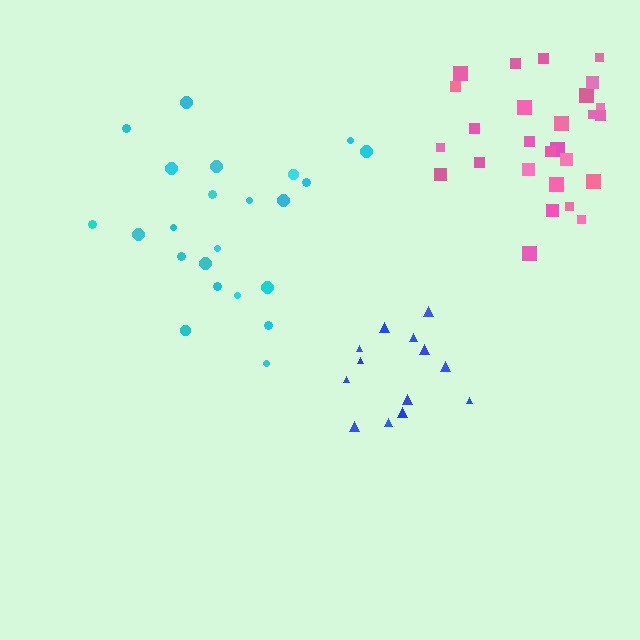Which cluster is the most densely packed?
Pink.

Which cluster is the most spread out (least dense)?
Cyan.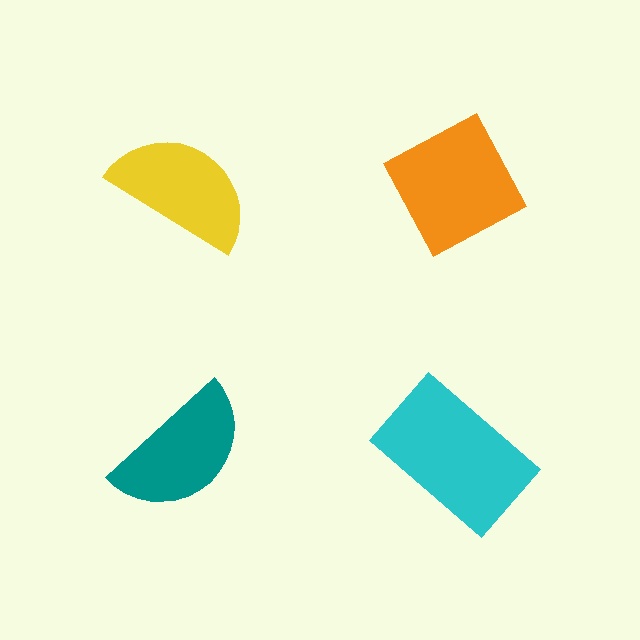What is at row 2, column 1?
A teal semicircle.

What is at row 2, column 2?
A cyan rectangle.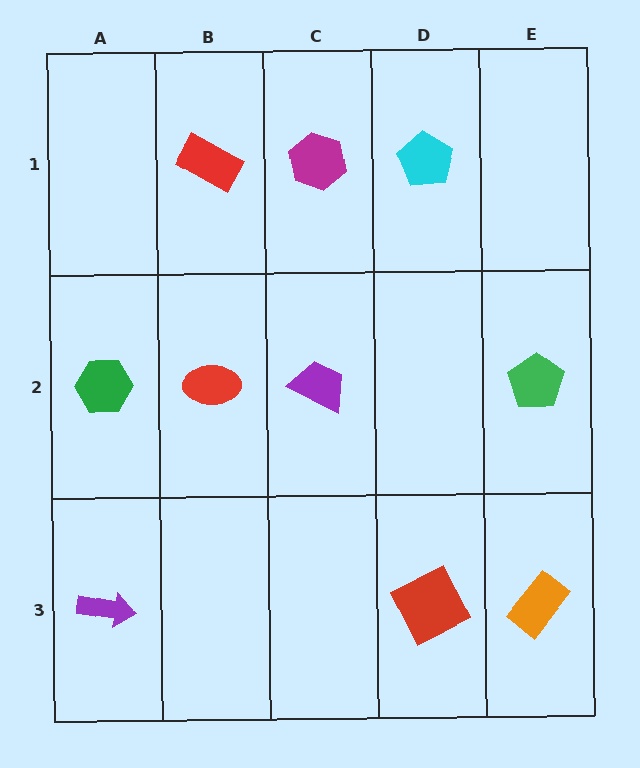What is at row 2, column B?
A red ellipse.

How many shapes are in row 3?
3 shapes.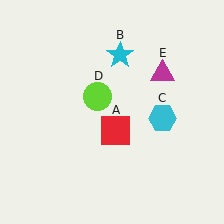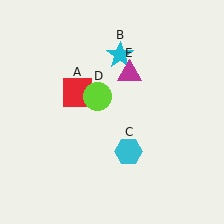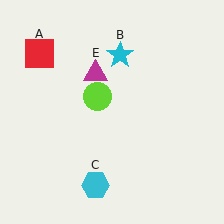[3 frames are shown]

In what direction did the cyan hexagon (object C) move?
The cyan hexagon (object C) moved down and to the left.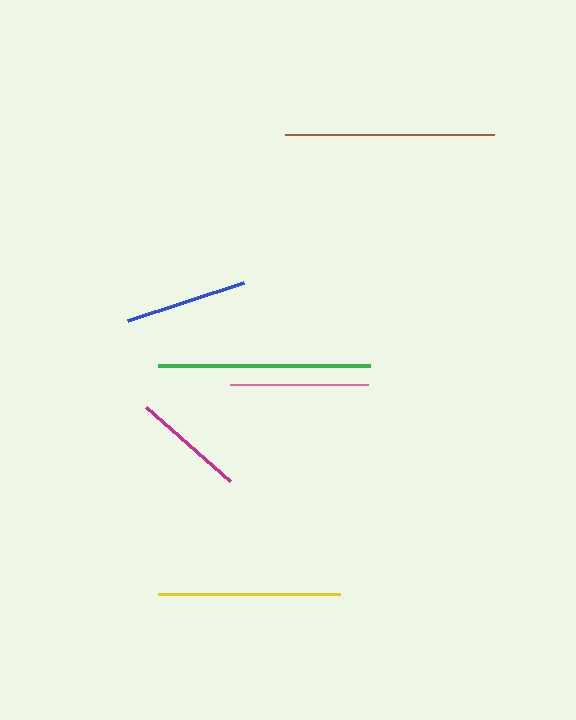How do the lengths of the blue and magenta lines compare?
The blue and magenta lines are approximately the same length.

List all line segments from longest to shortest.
From longest to shortest: green, brown, yellow, pink, blue, magenta.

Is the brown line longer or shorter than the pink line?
The brown line is longer than the pink line.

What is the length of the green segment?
The green segment is approximately 212 pixels long.